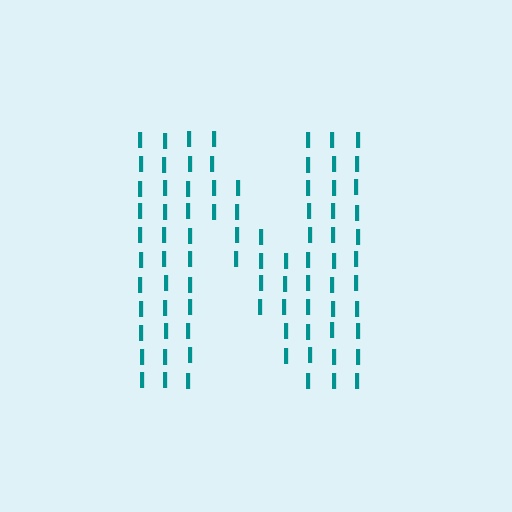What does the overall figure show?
The overall figure shows the letter N.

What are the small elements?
The small elements are letter I's.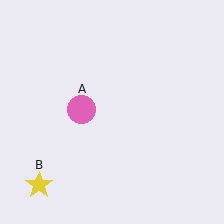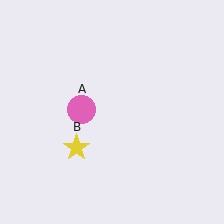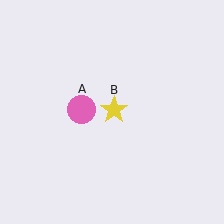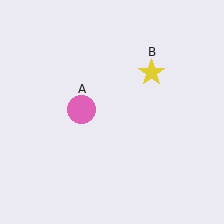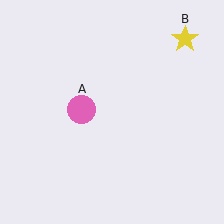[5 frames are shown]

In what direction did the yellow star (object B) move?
The yellow star (object B) moved up and to the right.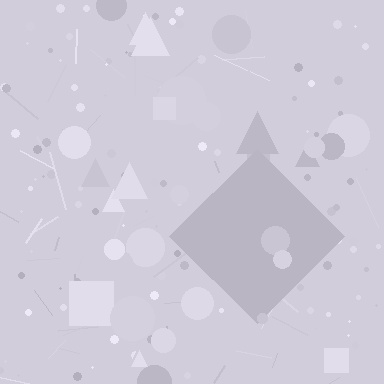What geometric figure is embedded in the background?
A diamond is embedded in the background.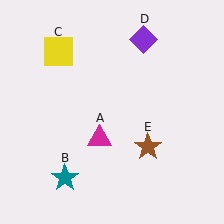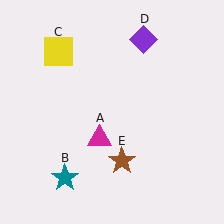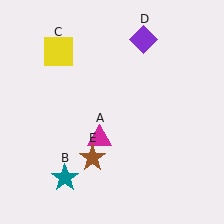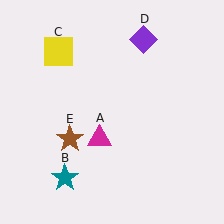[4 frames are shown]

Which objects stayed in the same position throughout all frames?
Magenta triangle (object A) and teal star (object B) and yellow square (object C) and purple diamond (object D) remained stationary.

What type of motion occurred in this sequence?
The brown star (object E) rotated clockwise around the center of the scene.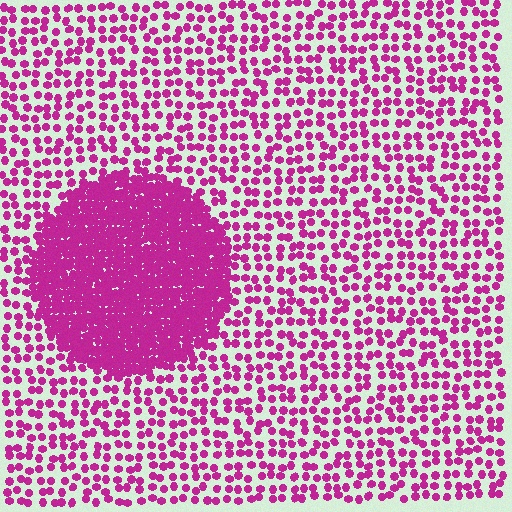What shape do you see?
I see a circle.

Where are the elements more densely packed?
The elements are more densely packed inside the circle boundary.